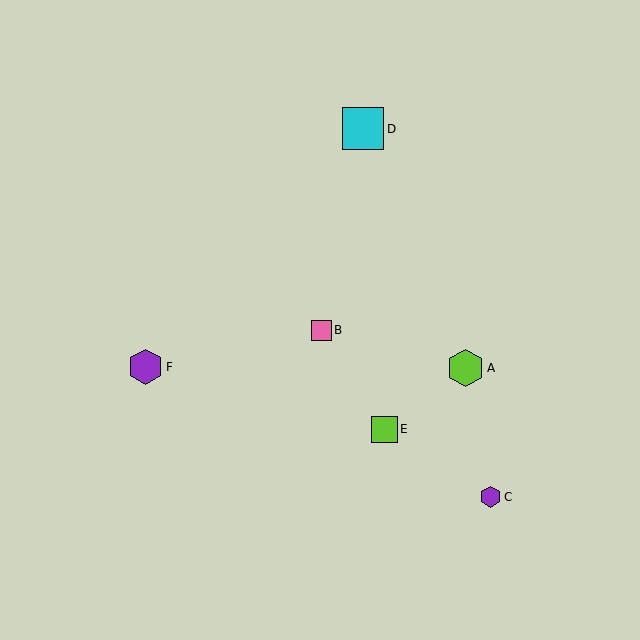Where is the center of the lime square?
The center of the lime square is at (385, 429).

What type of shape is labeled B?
Shape B is a pink square.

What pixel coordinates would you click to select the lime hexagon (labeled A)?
Click at (465, 368) to select the lime hexagon A.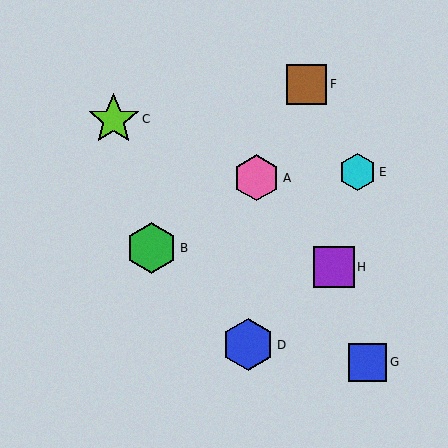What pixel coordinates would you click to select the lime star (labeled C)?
Click at (114, 119) to select the lime star C.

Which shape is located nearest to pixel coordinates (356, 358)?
The blue square (labeled G) at (368, 362) is nearest to that location.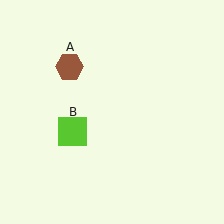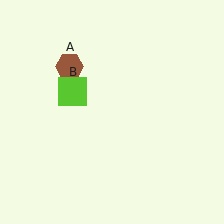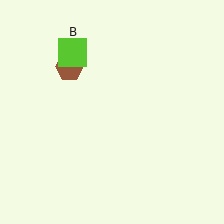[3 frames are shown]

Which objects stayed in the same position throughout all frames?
Brown hexagon (object A) remained stationary.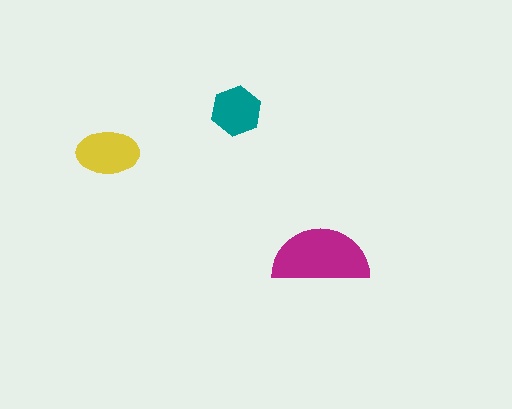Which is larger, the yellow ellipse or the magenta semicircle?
The magenta semicircle.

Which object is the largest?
The magenta semicircle.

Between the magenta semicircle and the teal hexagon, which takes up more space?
The magenta semicircle.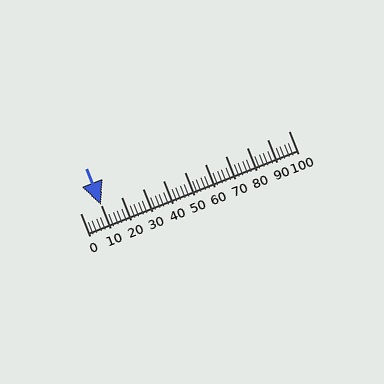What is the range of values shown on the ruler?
The ruler shows values from 0 to 100.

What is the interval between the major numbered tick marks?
The major tick marks are spaced 10 units apart.